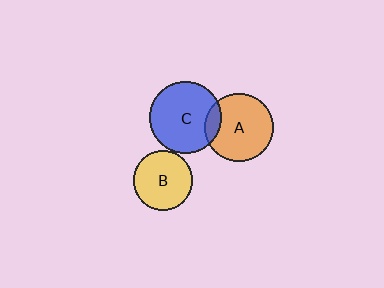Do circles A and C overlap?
Yes.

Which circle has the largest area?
Circle C (blue).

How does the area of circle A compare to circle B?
Approximately 1.3 times.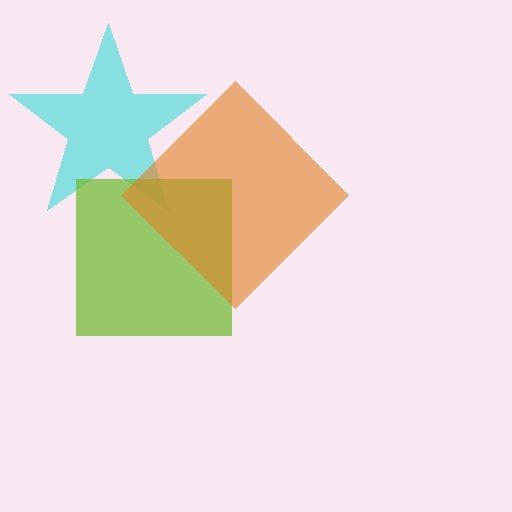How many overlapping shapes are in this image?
There are 3 overlapping shapes in the image.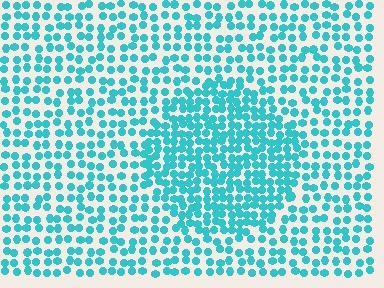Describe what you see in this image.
The image contains small cyan elements arranged at two different densities. A circle-shaped region is visible where the elements are more densely packed than the surrounding area.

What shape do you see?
I see a circle.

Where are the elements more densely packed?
The elements are more densely packed inside the circle boundary.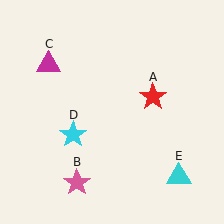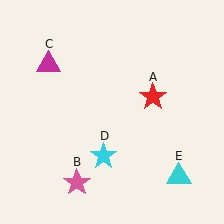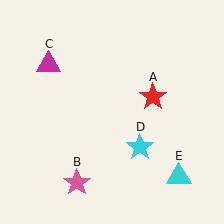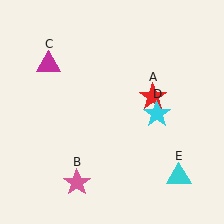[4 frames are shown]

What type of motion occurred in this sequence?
The cyan star (object D) rotated counterclockwise around the center of the scene.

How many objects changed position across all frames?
1 object changed position: cyan star (object D).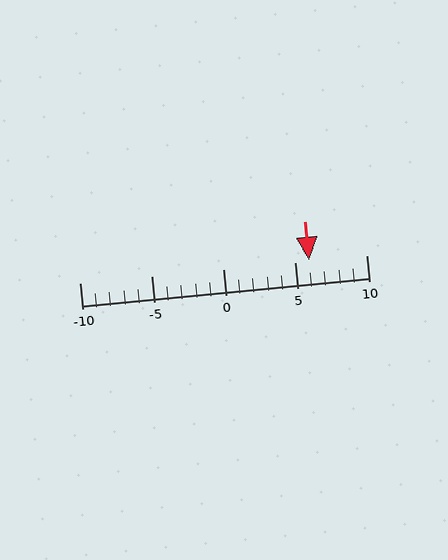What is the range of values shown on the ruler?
The ruler shows values from -10 to 10.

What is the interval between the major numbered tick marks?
The major tick marks are spaced 5 units apart.